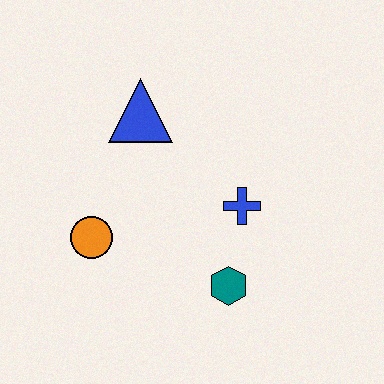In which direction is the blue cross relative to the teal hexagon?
The blue cross is above the teal hexagon.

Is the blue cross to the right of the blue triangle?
Yes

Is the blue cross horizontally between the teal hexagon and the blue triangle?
No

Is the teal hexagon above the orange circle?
No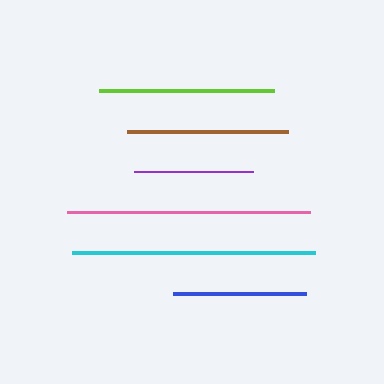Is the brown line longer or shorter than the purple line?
The brown line is longer than the purple line.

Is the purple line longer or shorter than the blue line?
The blue line is longer than the purple line.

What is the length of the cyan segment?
The cyan segment is approximately 243 pixels long.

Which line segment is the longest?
The pink line is the longest at approximately 243 pixels.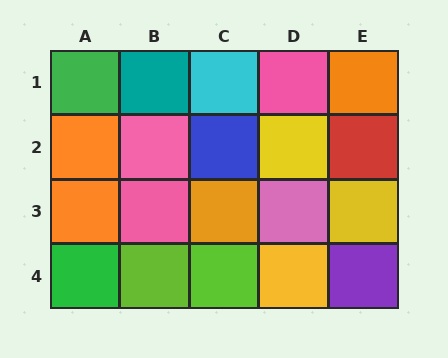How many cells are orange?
4 cells are orange.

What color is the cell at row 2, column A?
Orange.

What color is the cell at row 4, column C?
Lime.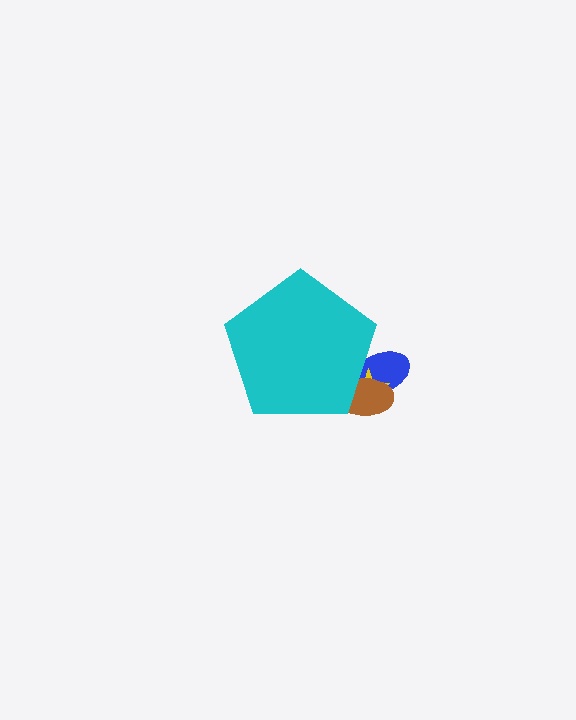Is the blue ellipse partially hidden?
Yes, the blue ellipse is partially hidden behind the cyan pentagon.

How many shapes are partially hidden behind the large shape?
3 shapes are partially hidden.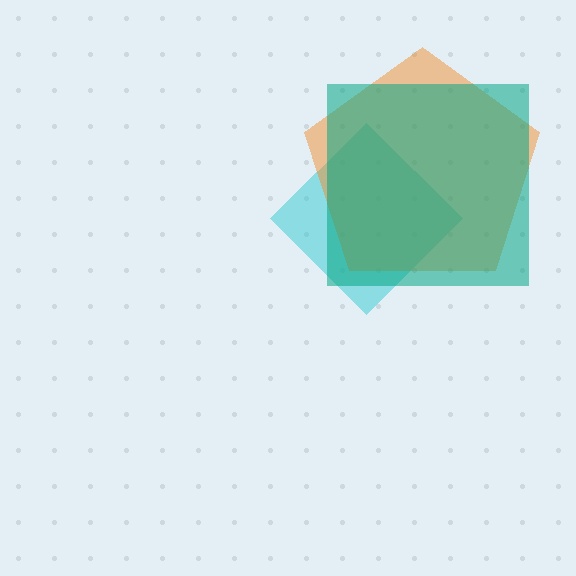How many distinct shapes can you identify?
There are 3 distinct shapes: a cyan diamond, an orange pentagon, a teal square.